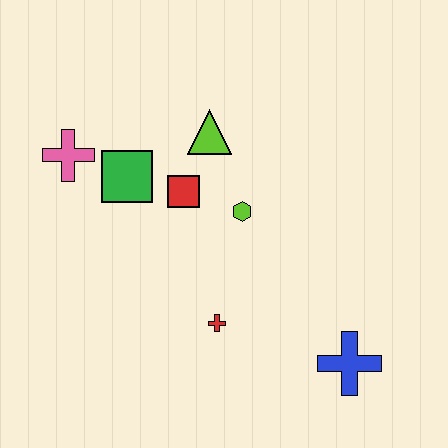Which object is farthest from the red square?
The blue cross is farthest from the red square.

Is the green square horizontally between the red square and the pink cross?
Yes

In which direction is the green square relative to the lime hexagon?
The green square is to the left of the lime hexagon.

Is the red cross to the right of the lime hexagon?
No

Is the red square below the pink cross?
Yes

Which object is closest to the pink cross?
The green square is closest to the pink cross.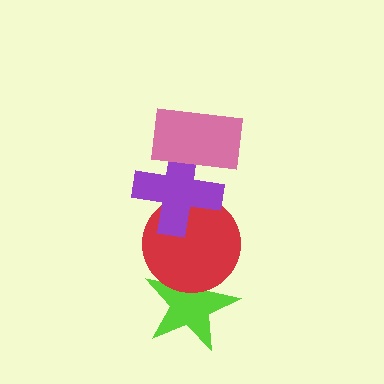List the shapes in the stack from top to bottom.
From top to bottom: the pink rectangle, the purple cross, the red circle, the lime star.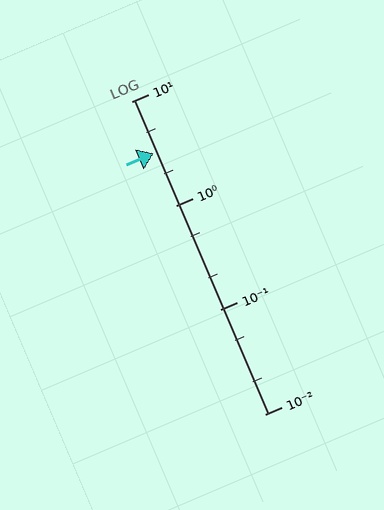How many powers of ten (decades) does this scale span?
The scale spans 3 decades, from 0.01 to 10.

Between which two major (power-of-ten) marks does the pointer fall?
The pointer is between 1 and 10.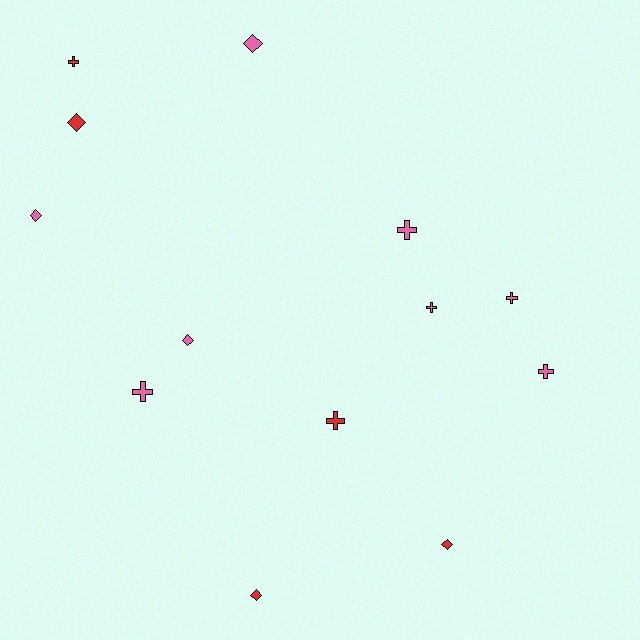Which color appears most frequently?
Pink, with 8 objects.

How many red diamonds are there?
There are 3 red diamonds.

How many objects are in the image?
There are 13 objects.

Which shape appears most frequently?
Cross, with 7 objects.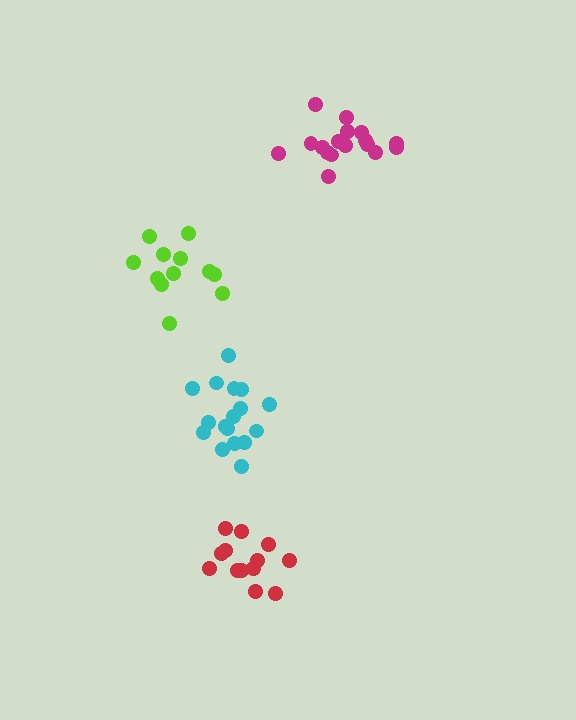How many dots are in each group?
Group 1: 13 dots, Group 2: 17 dots, Group 3: 17 dots, Group 4: 12 dots (59 total).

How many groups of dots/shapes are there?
There are 4 groups.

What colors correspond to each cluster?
The clusters are colored: red, magenta, cyan, lime.